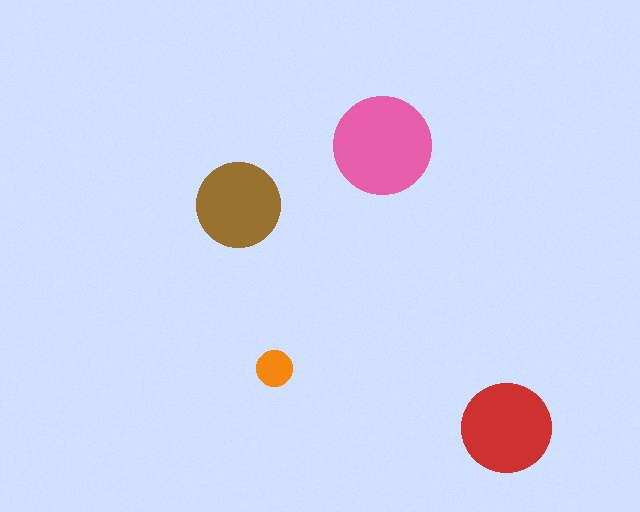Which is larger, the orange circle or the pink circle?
The pink one.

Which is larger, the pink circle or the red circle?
The pink one.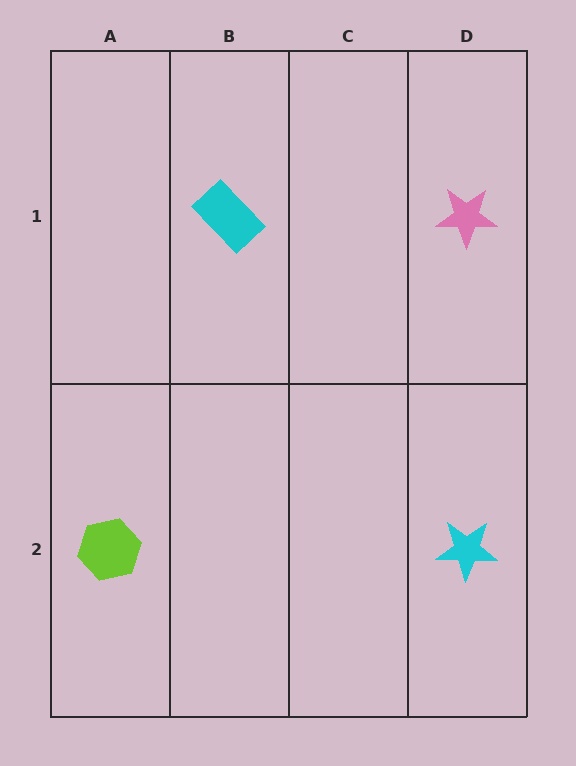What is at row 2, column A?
A lime hexagon.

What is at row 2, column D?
A cyan star.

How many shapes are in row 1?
2 shapes.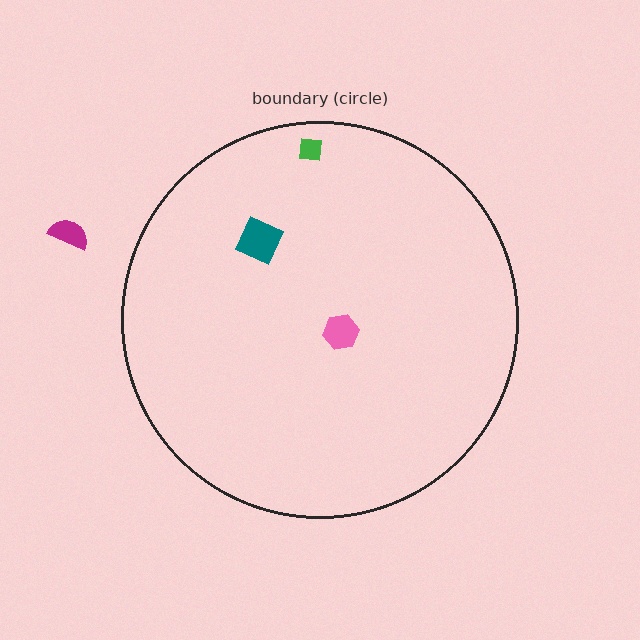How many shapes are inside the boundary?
3 inside, 1 outside.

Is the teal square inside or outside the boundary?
Inside.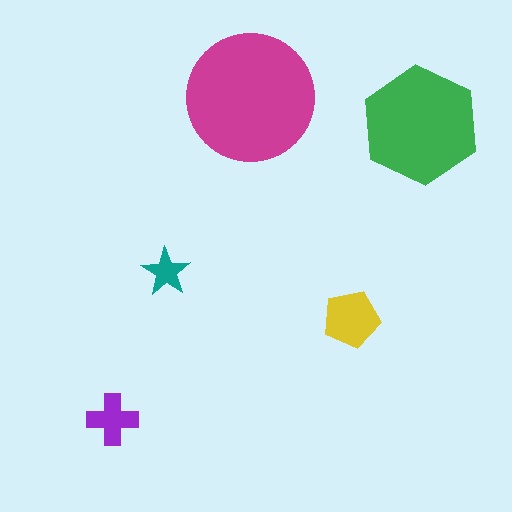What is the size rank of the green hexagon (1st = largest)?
2nd.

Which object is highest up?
The magenta circle is topmost.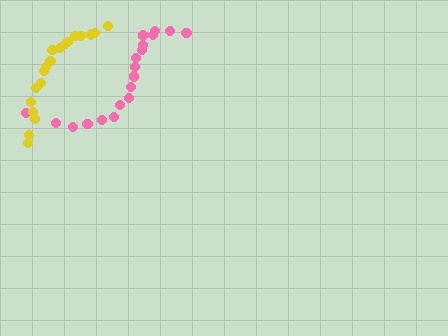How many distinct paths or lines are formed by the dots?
There are 2 distinct paths.